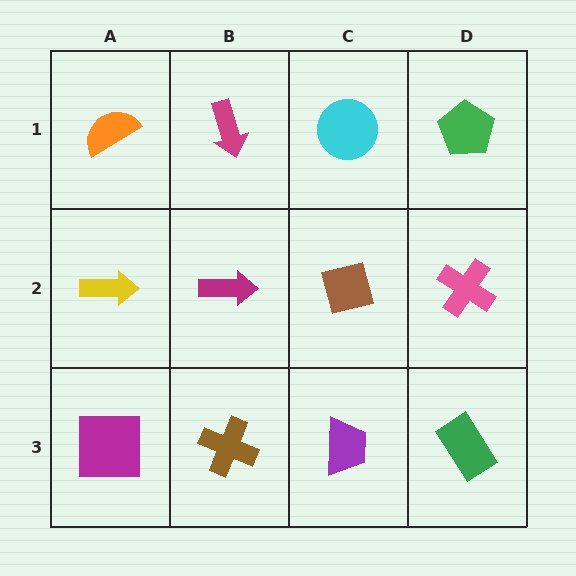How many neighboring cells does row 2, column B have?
4.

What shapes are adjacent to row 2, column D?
A green pentagon (row 1, column D), a green rectangle (row 3, column D), a brown square (row 2, column C).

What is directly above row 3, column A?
A yellow arrow.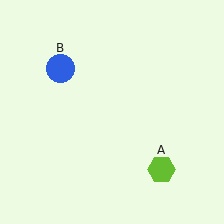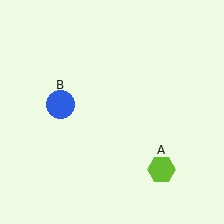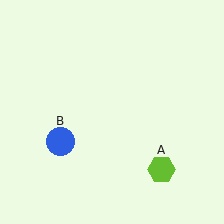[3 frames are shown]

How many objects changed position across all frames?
1 object changed position: blue circle (object B).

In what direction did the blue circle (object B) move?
The blue circle (object B) moved down.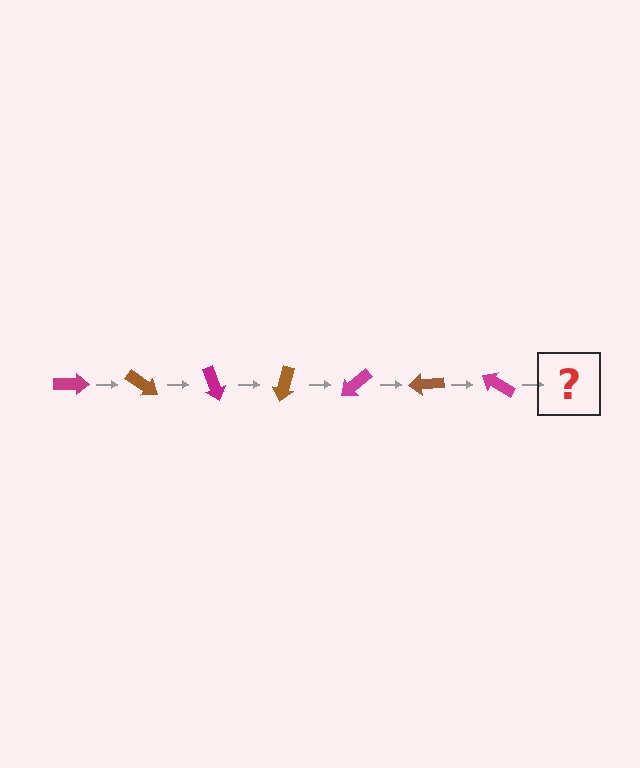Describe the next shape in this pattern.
It should be a brown arrow, rotated 245 degrees from the start.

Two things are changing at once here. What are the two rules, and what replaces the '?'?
The two rules are that it rotates 35 degrees each step and the color cycles through magenta and brown. The '?' should be a brown arrow, rotated 245 degrees from the start.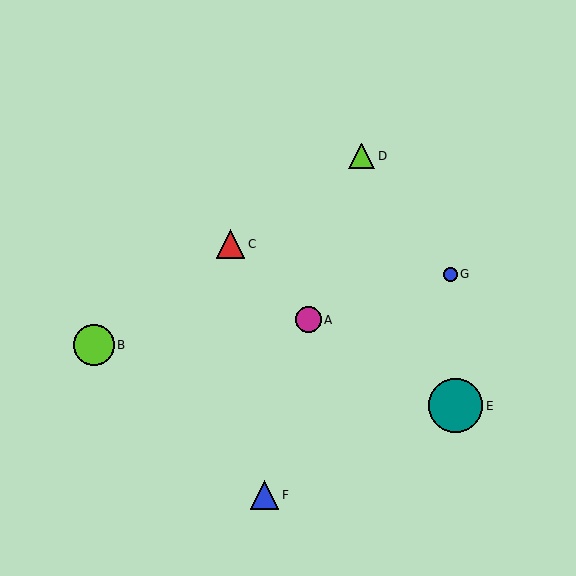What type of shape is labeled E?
Shape E is a teal circle.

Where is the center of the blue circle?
The center of the blue circle is at (450, 274).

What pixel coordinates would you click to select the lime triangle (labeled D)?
Click at (362, 156) to select the lime triangle D.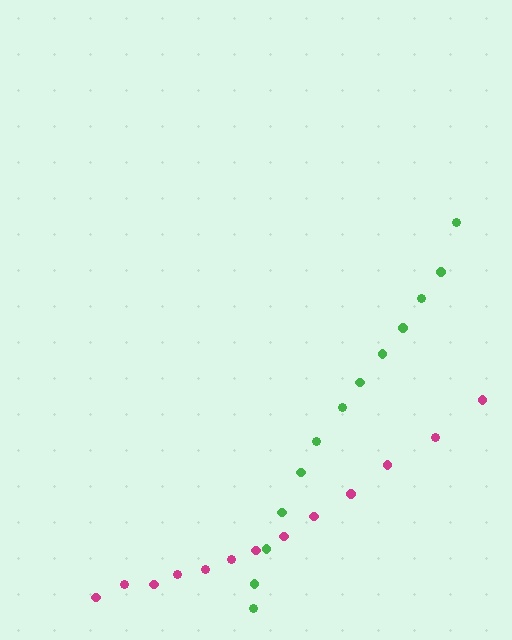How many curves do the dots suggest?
There are 2 distinct paths.